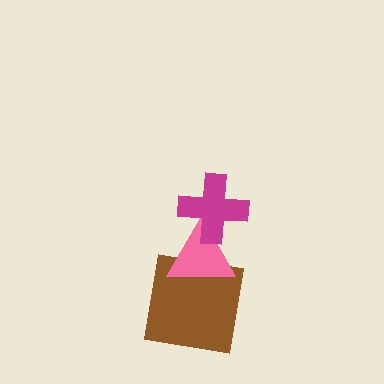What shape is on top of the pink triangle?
The magenta cross is on top of the pink triangle.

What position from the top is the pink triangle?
The pink triangle is 2nd from the top.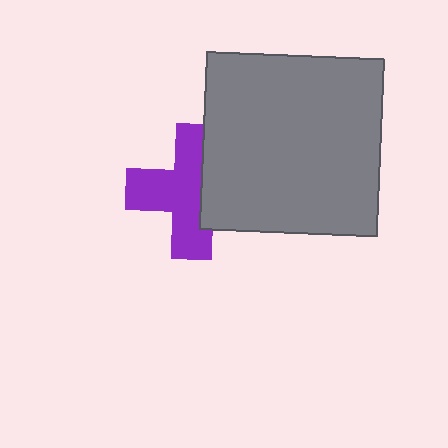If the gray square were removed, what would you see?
You would see the complete purple cross.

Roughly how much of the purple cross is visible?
About half of it is visible (roughly 65%).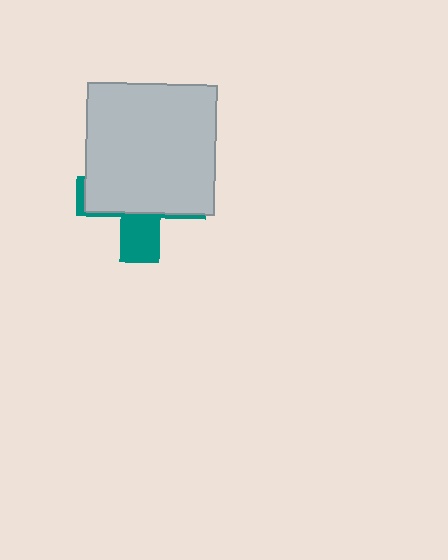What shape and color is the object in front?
The object in front is a light gray square.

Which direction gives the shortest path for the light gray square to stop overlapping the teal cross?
Moving up gives the shortest separation.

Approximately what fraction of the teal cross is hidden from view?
Roughly 70% of the teal cross is hidden behind the light gray square.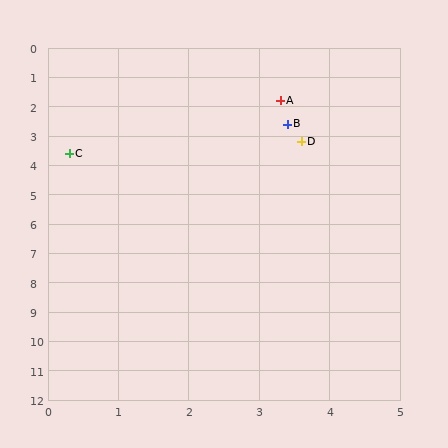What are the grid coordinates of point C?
Point C is at approximately (0.3, 3.6).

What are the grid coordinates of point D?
Point D is at approximately (3.6, 3.2).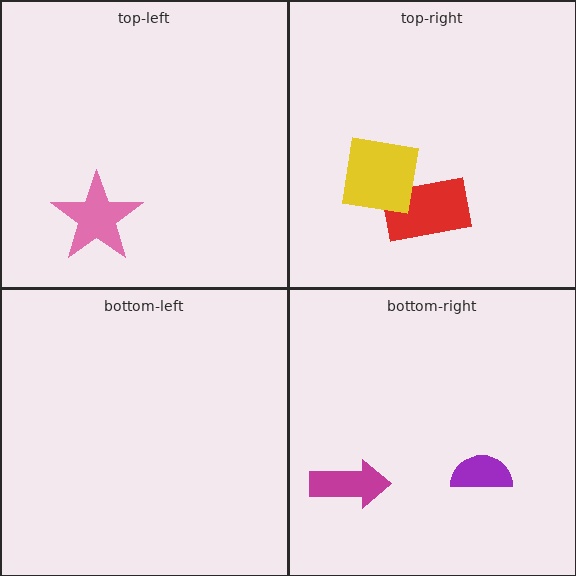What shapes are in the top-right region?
The red rectangle, the yellow square.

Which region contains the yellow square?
The top-right region.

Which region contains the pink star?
The top-left region.